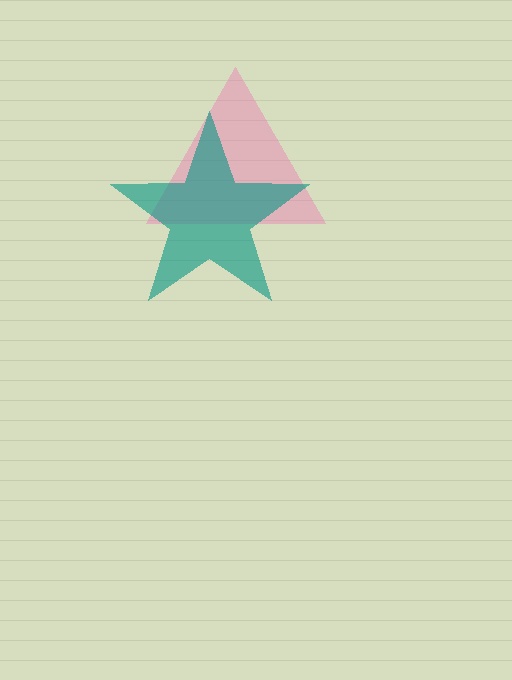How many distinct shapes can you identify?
There are 2 distinct shapes: a pink triangle, a teal star.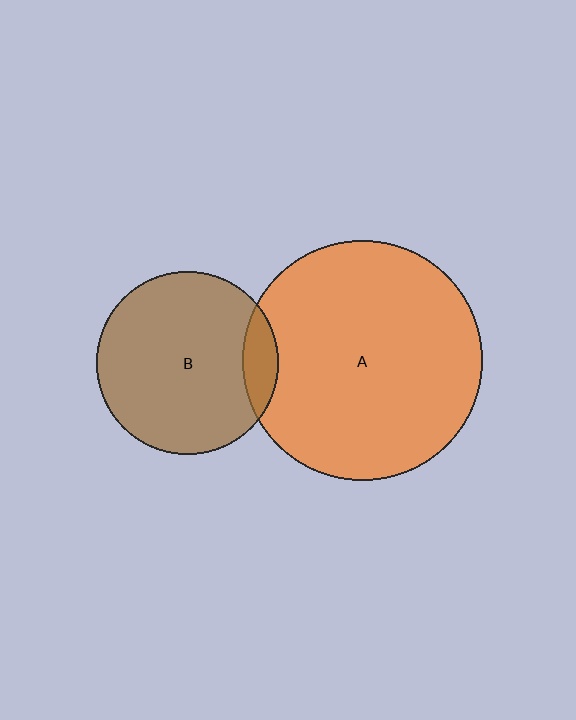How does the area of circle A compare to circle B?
Approximately 1.7 times.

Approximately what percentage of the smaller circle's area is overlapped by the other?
Approximately 10%.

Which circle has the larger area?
Circle A (orange).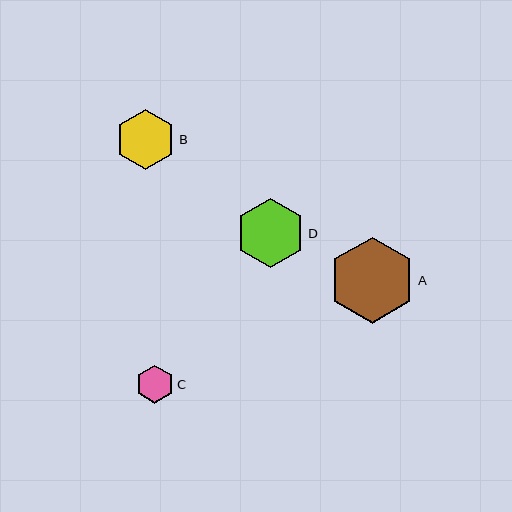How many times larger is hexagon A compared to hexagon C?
Hexagon A is approximately 2.3 times the size of hexagon C.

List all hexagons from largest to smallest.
From largest to smallest: A, D, B, C.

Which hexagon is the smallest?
Hexagon C is the smallest with a size of approximately 38 pixels.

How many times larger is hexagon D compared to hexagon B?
Hexagon D is approximately 1.2 times the size of hexagon B.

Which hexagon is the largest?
Hexagon A is the largest with a size of approximately 86 pixels.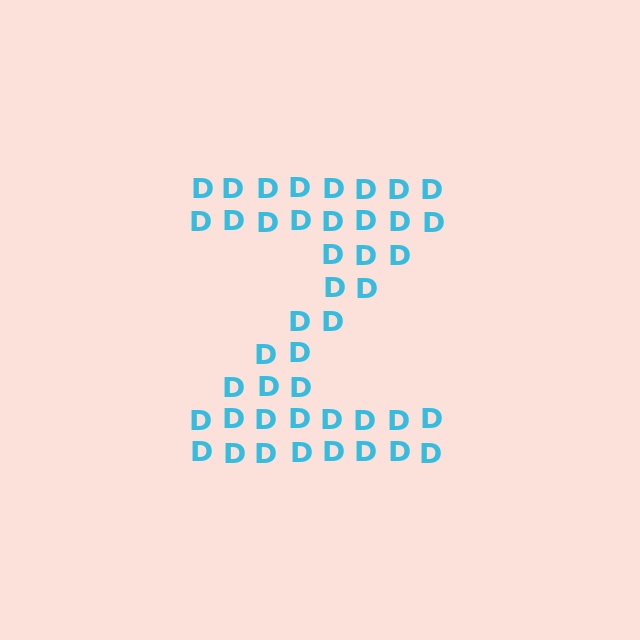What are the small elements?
The small elements are letter D's.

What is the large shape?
The large shape is the letter Z.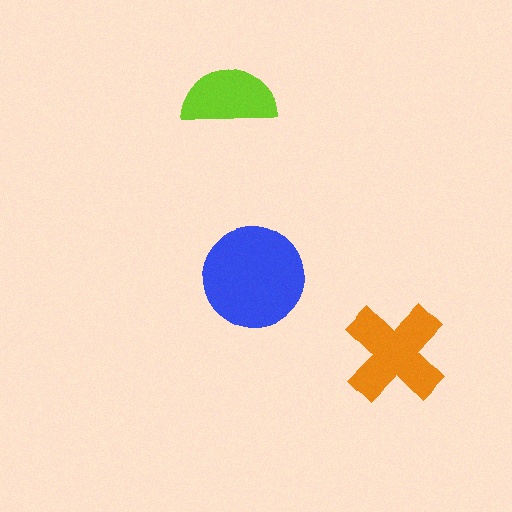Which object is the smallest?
The lime semicircle.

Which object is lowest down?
The orange cross is bottommost.